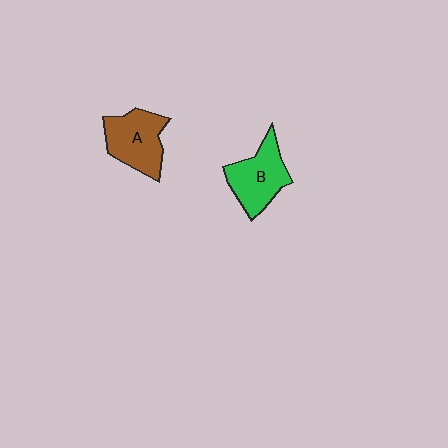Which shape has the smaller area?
Shape A (brown).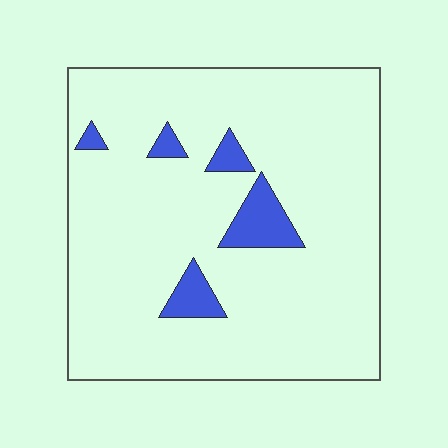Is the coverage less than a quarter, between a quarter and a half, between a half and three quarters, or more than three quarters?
Less than a quarter.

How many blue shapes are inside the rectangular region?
5.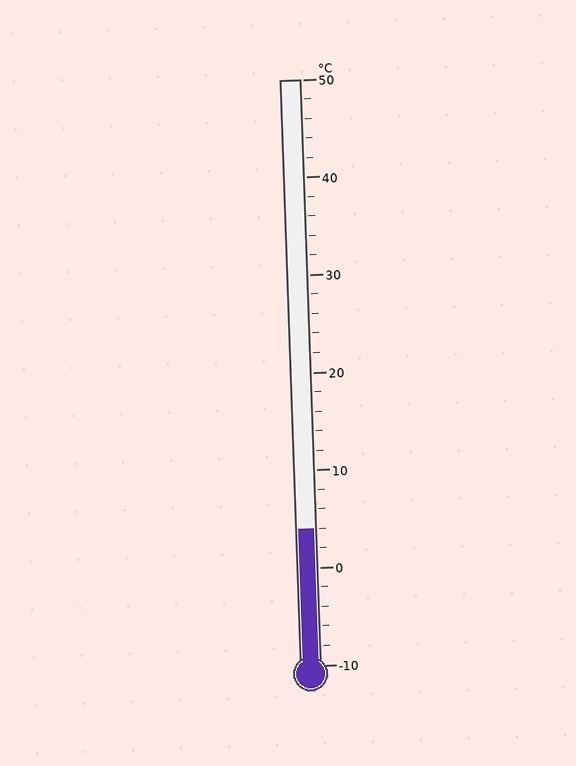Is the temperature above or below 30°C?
The temperature is below 30°C.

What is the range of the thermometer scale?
The thermometer scale ranges from -10°C to 50°C.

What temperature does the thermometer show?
The thermometer shows approximately 4°C.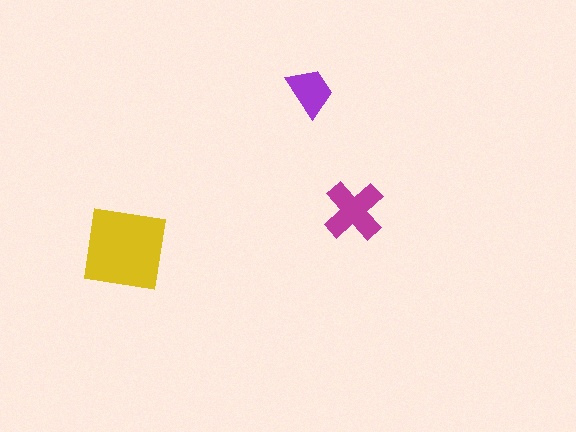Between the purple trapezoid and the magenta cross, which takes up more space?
The magenta cross.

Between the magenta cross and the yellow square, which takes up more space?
The yellow square.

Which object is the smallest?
The purple trapezoid.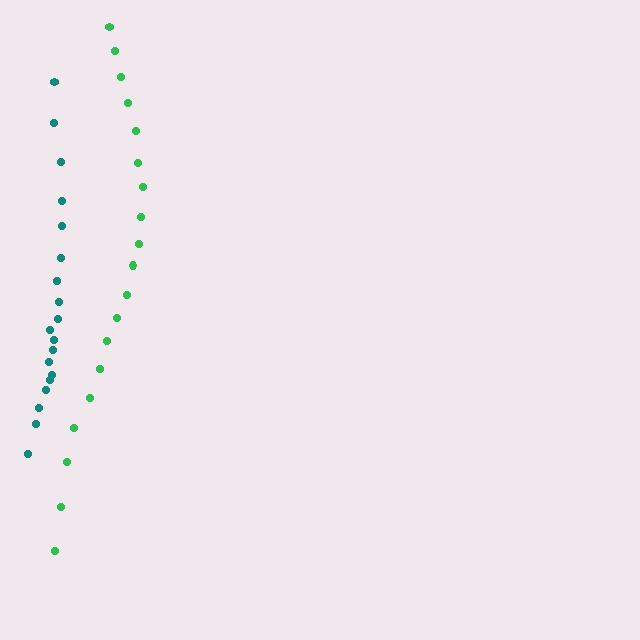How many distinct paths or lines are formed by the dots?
There are 2 distinct paths.